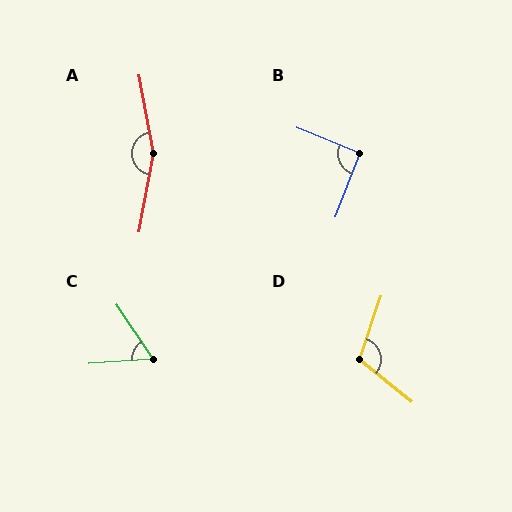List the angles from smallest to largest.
C (60°), B (91°), D (110°), A (160°).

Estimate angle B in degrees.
Approximately 91 degrees.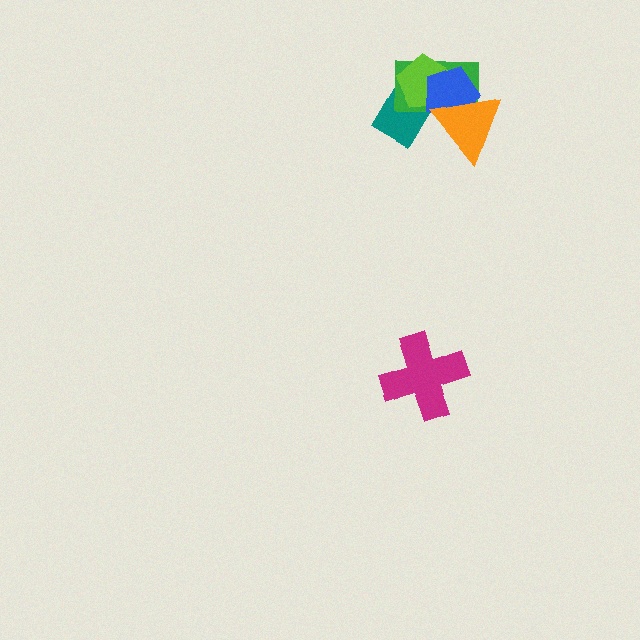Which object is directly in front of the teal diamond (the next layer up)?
The green rectangle is directly in front of the teal diamond.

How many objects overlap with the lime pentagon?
4 objects overlap with the lime pentagon.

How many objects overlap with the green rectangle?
4 objects overlap with the green rectangle.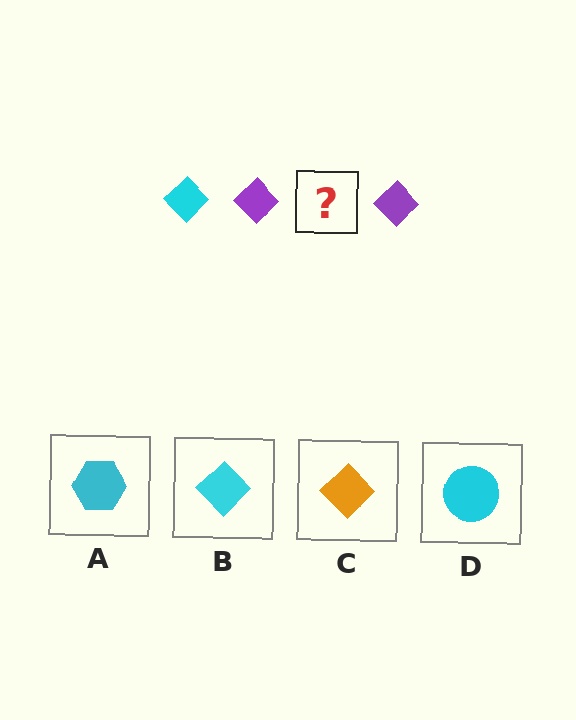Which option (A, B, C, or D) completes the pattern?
B.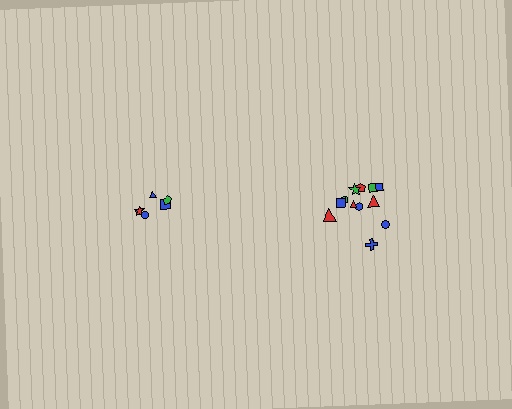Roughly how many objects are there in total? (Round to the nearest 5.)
Roughly 20 objects in total.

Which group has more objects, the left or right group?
The right group.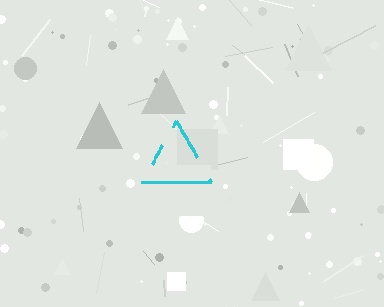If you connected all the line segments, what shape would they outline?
They would outline a triangle.